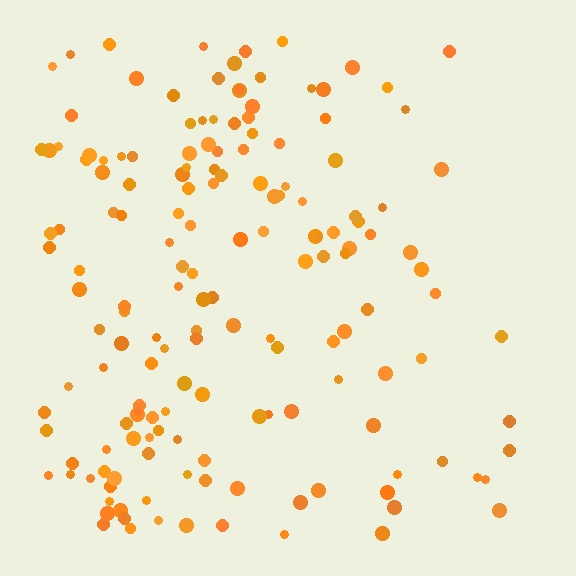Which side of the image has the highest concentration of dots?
The left.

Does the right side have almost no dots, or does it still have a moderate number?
Still a moderate number, just noticeably fewer than the left.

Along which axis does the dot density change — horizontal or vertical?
Horizontal.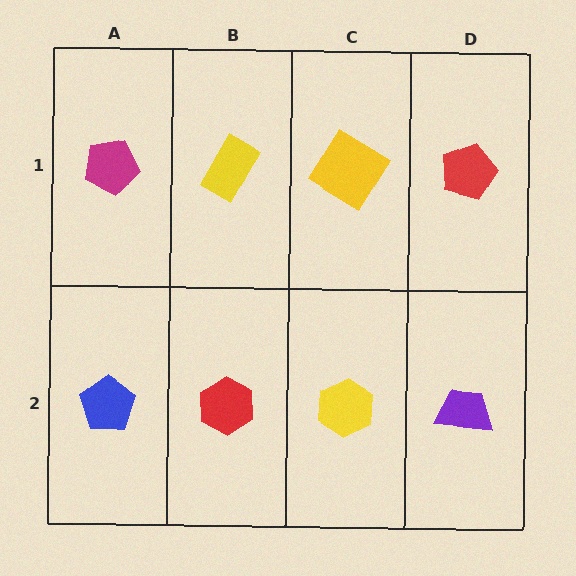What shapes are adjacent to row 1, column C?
A yellow hexagon (row 2, column C), a yellow rectangle (row 1, column B), a red pentagon (row 1, column D).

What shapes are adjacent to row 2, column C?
A yellow diamond (row 1, column C), a red hexagon (row 2, column B), a purple trapezoid (row 2, column D).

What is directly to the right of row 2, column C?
A purple trapezoid.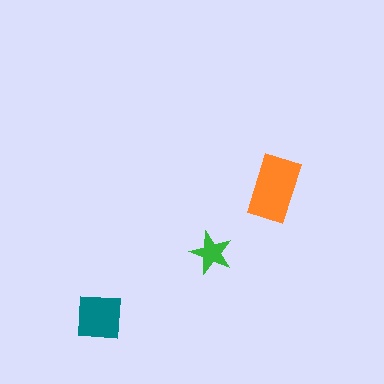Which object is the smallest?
The green star.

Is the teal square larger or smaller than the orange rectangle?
Smaller.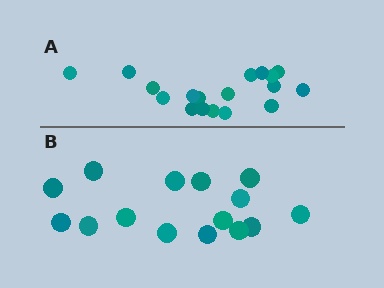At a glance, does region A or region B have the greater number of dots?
Region A (the top region) has more dots.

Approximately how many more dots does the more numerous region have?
Region A has just a few more — roughly 2 or 3 more dots than region B.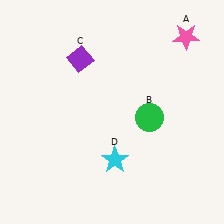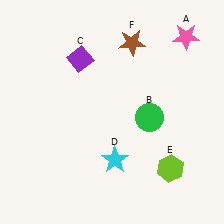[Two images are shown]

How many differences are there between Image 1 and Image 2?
There are 2 differences between the two images.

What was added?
A lime hexagon (E), a brown star (F) were added in Image 2.